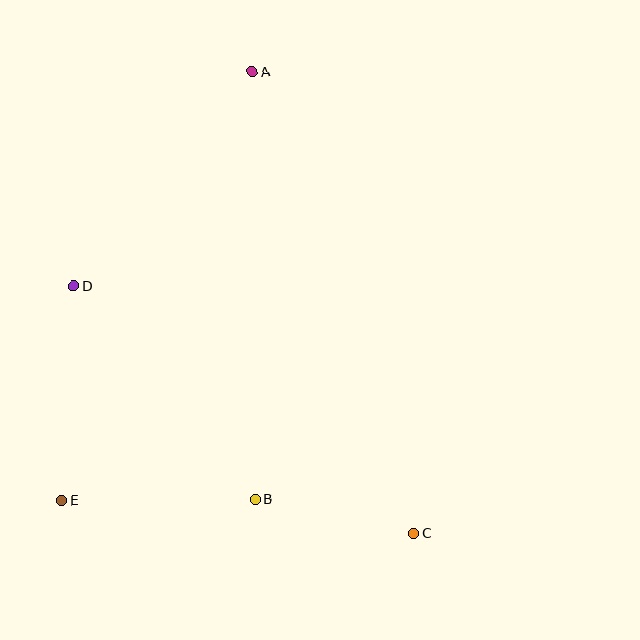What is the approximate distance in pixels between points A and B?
The distance between A and B is approximately 428 pixels.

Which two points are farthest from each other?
Points A and C are farthest from each other.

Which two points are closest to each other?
Points B and C are closest to each other.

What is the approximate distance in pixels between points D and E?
The distance between D and E is approximately 215 pixels.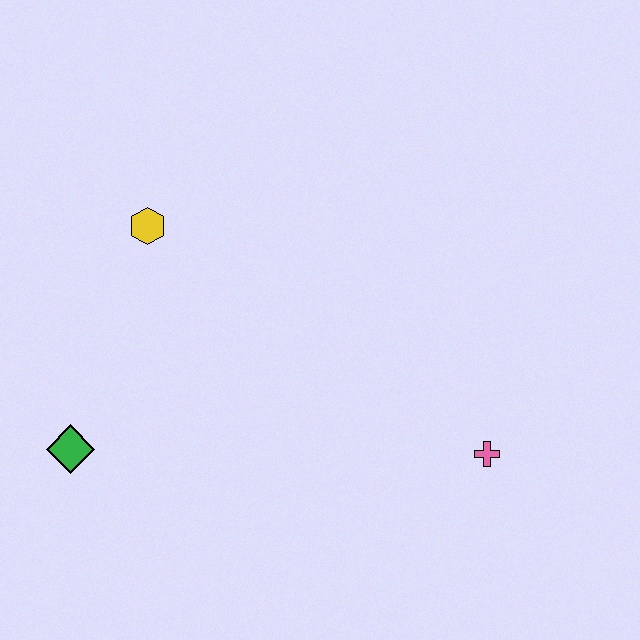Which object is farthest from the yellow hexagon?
The pink cross is farthest from the yellow hexagon.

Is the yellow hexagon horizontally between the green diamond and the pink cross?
Yes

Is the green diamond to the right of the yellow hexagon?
No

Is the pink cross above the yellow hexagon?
No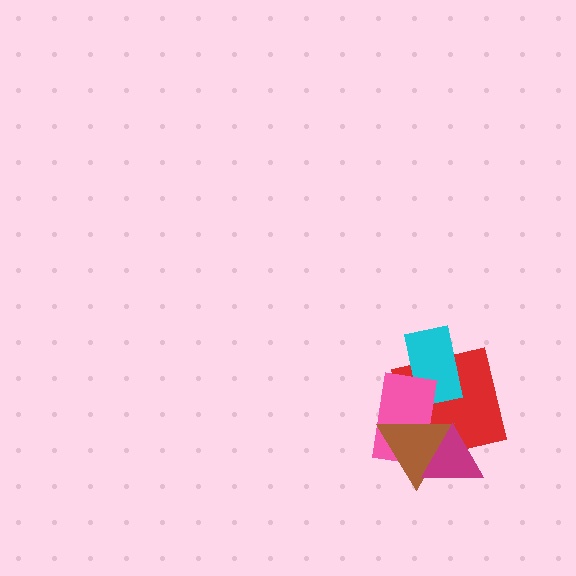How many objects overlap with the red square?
4 objects overlap with the red square.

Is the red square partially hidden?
Yes, it is partially covered by another shape.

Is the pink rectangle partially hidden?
Yes, it is partially covered by another shape.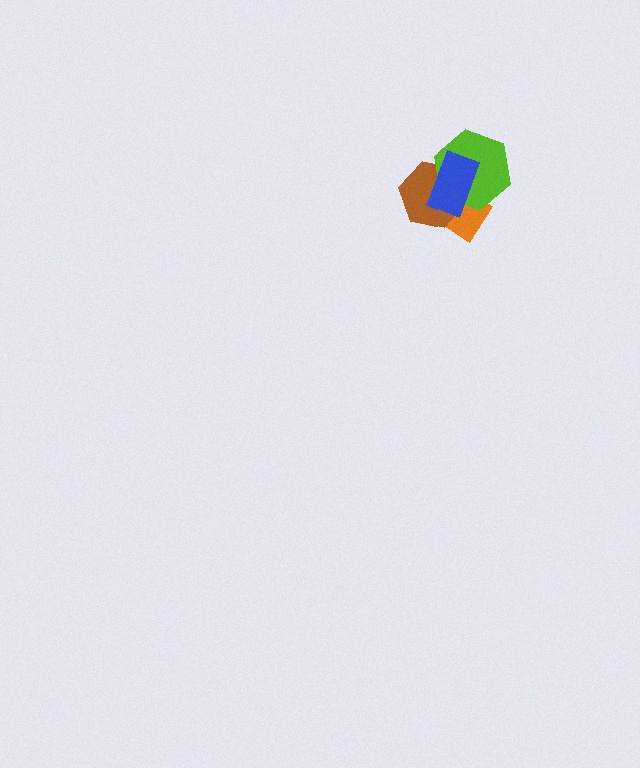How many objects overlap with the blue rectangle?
3 objects overlap with the blue rectangle.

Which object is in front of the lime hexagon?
The blue rectangle is in front of the lime hexagon.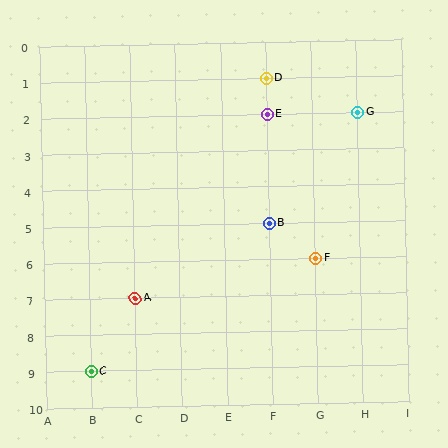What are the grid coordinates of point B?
Point B is at grid coordinates (F, 5).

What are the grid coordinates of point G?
Point G is at grid coordinates (H, 2).